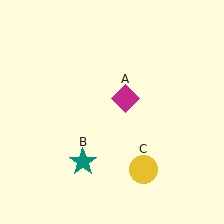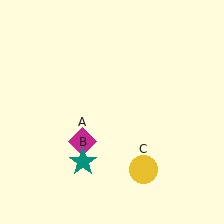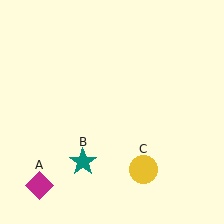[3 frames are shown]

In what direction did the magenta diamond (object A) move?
The magenta diamond (object A) moved down and to the left.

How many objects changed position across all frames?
1 object changed position: magenta diamond (object A).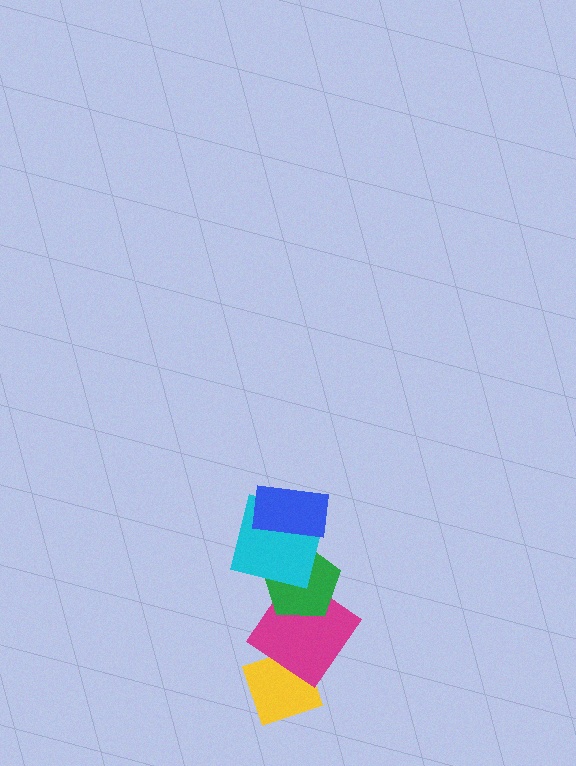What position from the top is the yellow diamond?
The yellow diamond is 5th from the top.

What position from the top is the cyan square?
The cyan square is 2nd from the top.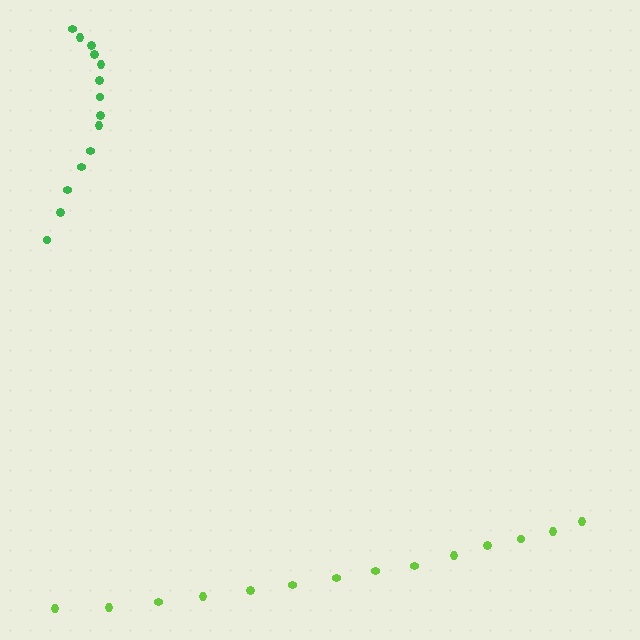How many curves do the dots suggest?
There are 2 distinct paths.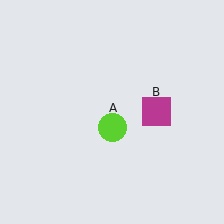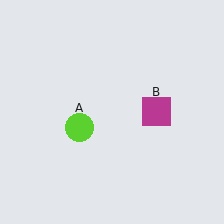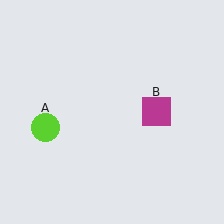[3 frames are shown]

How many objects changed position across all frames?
1 object changed position: lime circle (object A).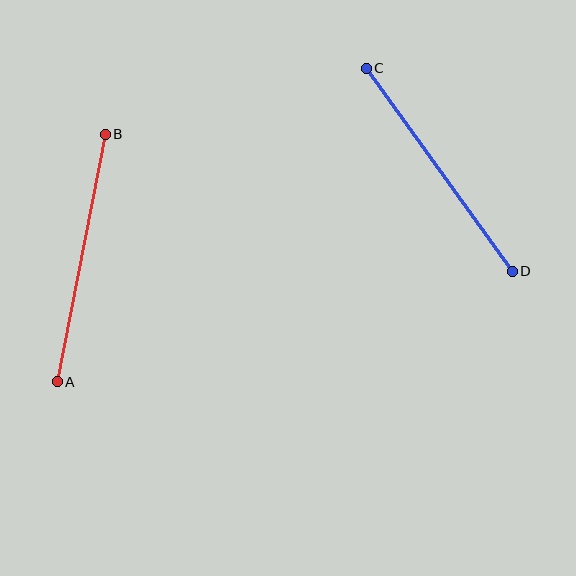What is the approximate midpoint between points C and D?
The midpoint is at approximately (439, 170) pixels.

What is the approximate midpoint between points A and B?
The midpoint is at approximately (81, 258) pixels.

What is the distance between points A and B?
The distance is approximately 252 pixels.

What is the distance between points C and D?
The distance is approximately 250 pixels.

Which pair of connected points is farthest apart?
Points A and B are farthest apart.